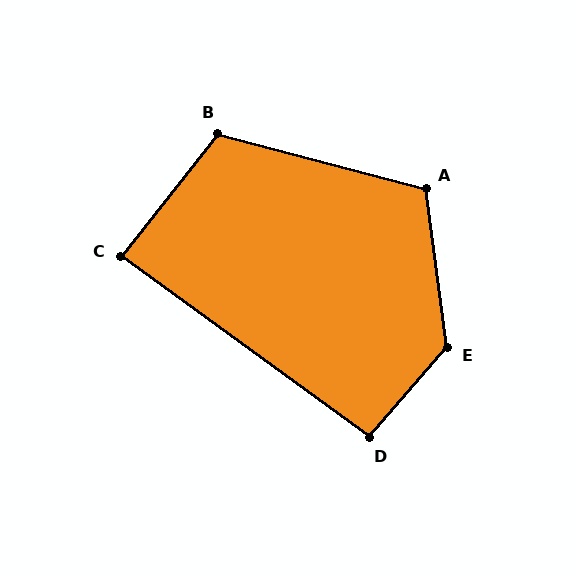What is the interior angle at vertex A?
Approximately 112 degrees (obtuse).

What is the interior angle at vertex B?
Approximately 113 degrees (obtuse).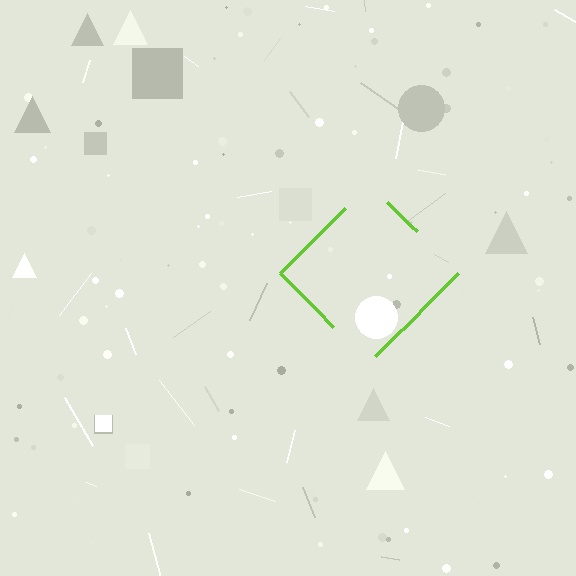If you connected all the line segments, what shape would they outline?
They would outline a diamond.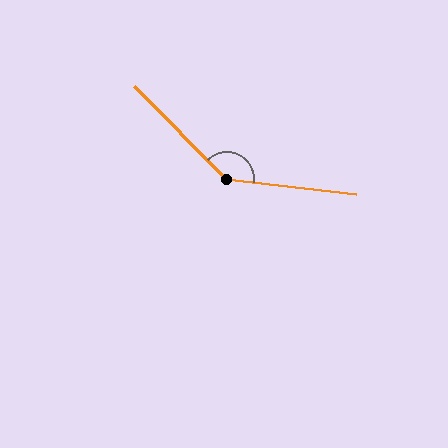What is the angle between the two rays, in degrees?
Approximately 141 degrees.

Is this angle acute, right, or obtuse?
It is obtuse.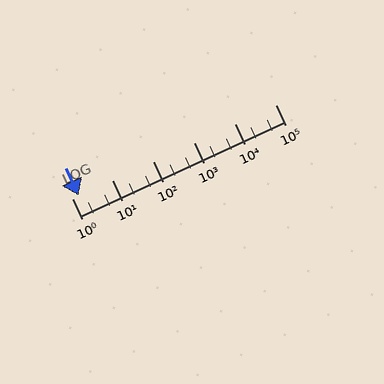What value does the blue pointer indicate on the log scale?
The pointer indicates approximately 1.5.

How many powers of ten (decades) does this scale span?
The scale spans 5 decades, from 1 to 100000.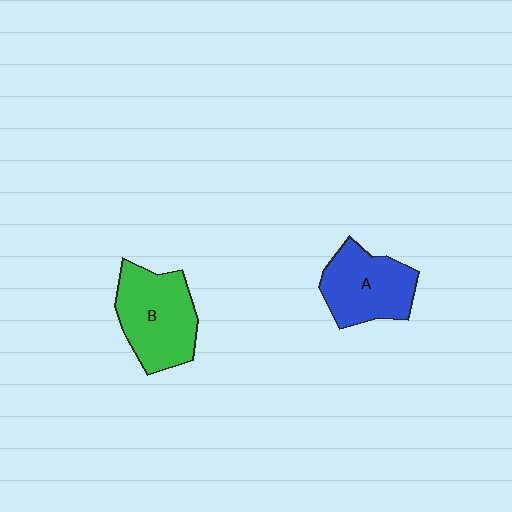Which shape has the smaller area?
Shape A (blue).